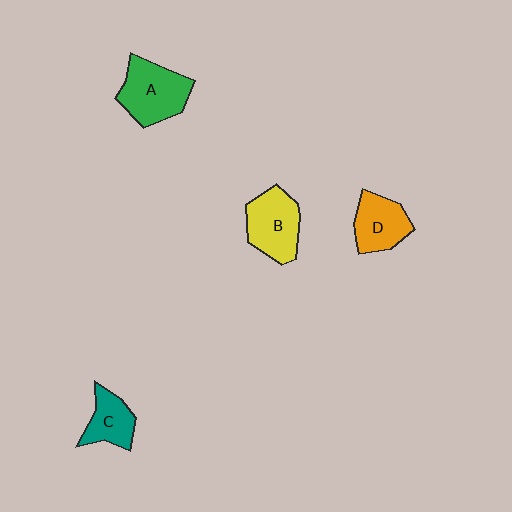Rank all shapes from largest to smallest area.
From largest to smallest: A (green), B (yellow), D (orange), C (teal).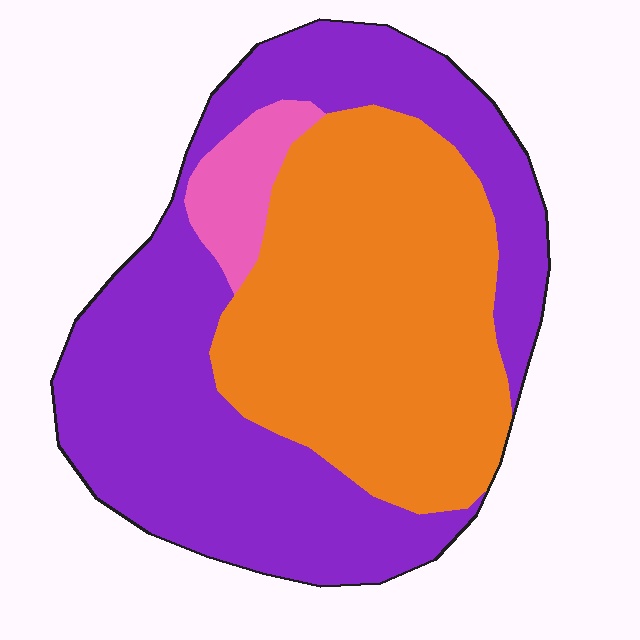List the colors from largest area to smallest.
From largest to smallest: purple, orange, pink.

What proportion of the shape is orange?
Orange takes up between a third and a half of the shape.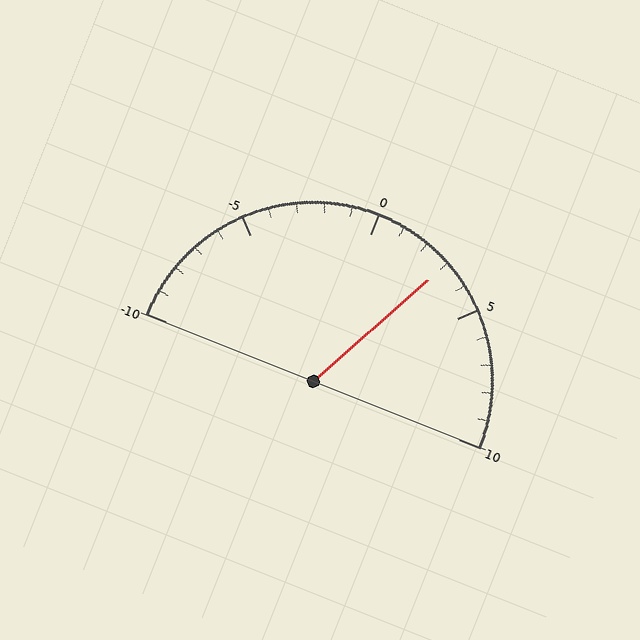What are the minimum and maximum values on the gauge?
The gauge ranges from -10 to 10.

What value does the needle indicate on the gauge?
The needle indicates approximately 3.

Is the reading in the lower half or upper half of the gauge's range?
The reading is in the upper half of the range (-10 to 10).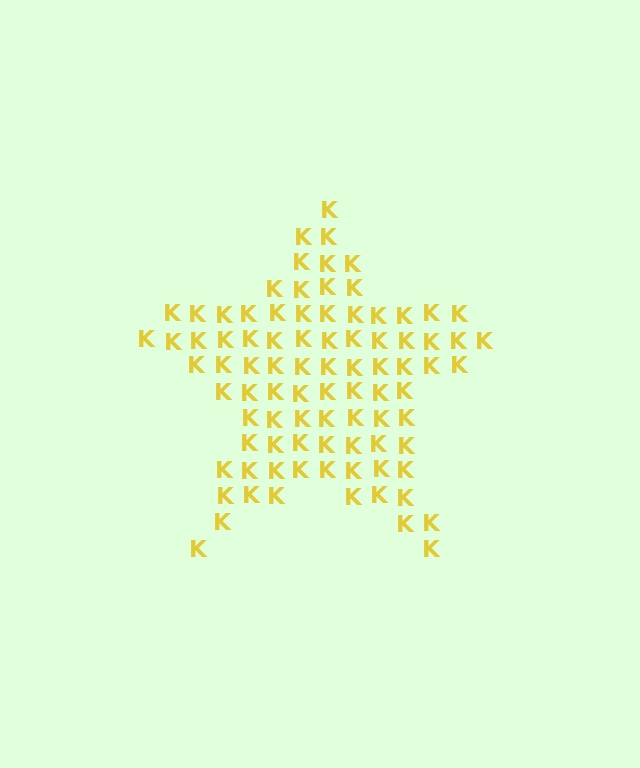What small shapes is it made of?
It is made of small letter K's.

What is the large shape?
The large shape is a star.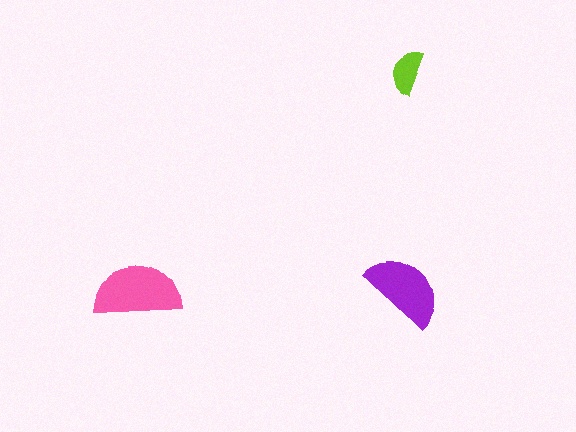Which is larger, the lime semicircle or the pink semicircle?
The pink one.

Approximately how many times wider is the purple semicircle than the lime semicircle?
About 2 times wider.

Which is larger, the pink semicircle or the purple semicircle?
The pink one.